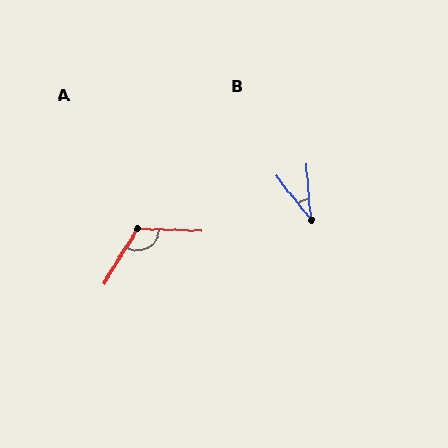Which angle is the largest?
A, at approximately 120 degrees.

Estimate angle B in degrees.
Approximately 34 degrees.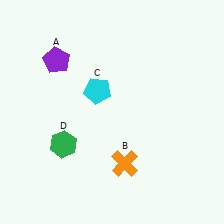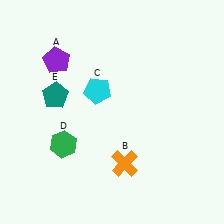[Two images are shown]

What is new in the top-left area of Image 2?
A teal pentagon (E) was added in the top-left area of Image 2.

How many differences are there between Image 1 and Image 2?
There is 1 difference between the two images.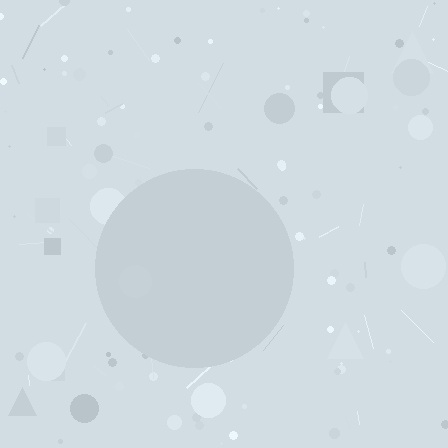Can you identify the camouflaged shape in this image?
The camouflaged shape is a circle.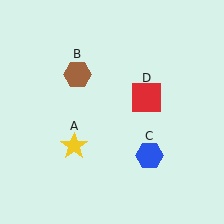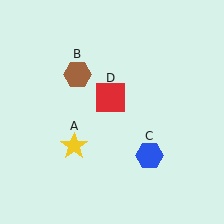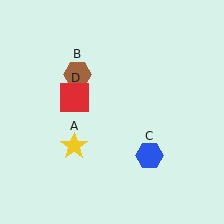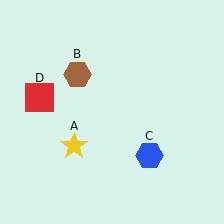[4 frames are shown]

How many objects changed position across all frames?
1 object changed position: red square (object D).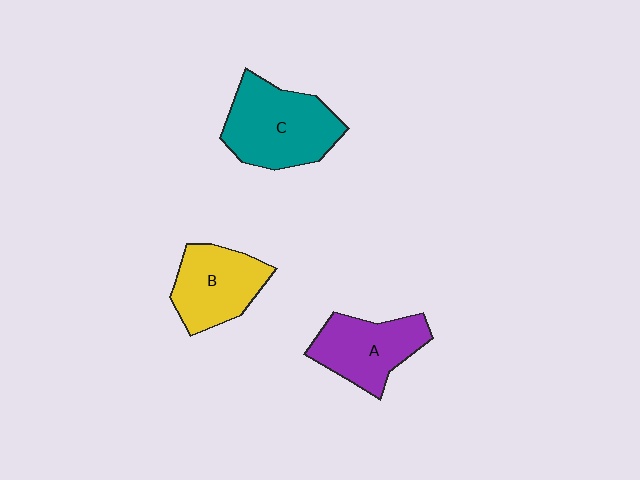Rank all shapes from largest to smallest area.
From largest to smallest: C (teal), A (purple), B (yellow).